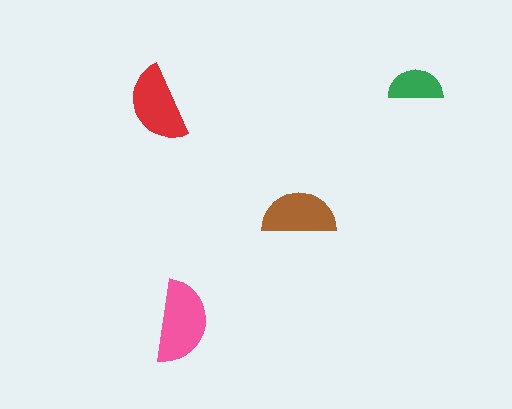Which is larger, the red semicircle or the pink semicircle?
The pink one.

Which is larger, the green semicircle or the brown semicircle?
The brown one.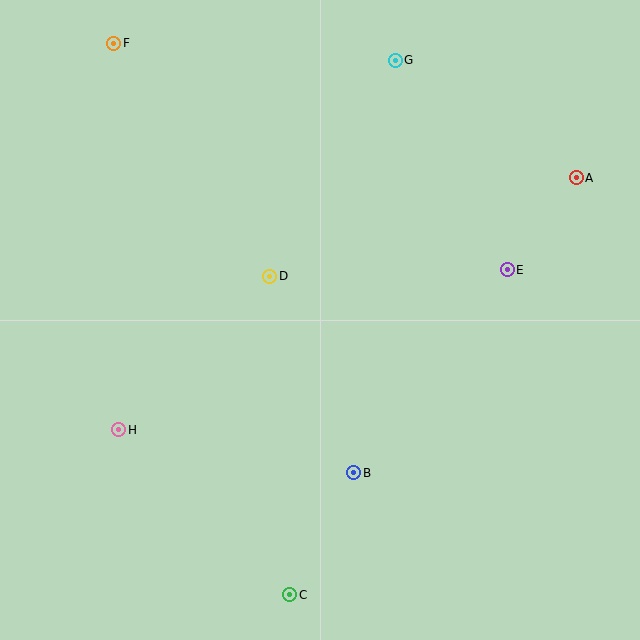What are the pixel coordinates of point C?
Point C is at (290, 595).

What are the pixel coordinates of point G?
Point G is at (395, 60).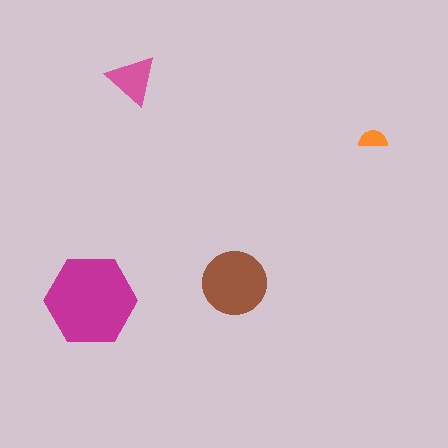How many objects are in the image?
There are 4 objects in the image.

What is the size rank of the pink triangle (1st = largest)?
3rd.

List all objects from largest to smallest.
The magenta hexagon, the brown circle, the pink triangle, the orange semicircle.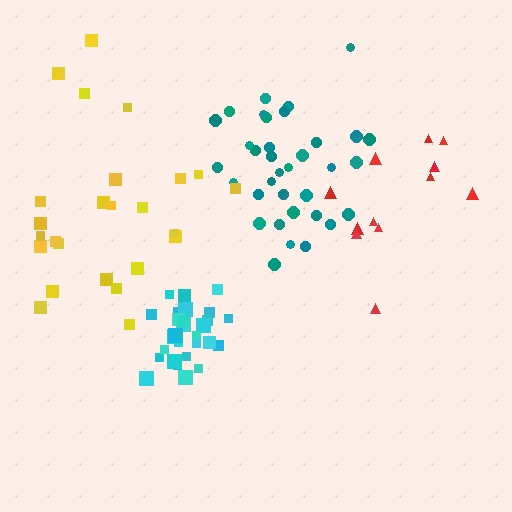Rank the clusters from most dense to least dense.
cyan, teal, yellow, red.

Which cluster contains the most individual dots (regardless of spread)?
Teal (35).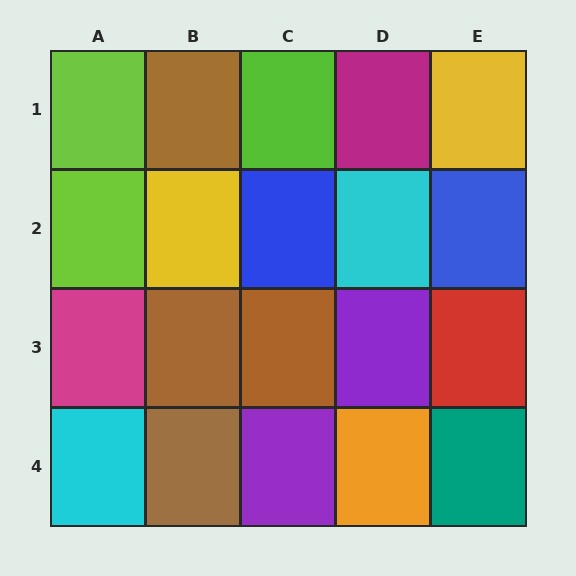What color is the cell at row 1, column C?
Lime.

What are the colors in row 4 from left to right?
Cyan, brown, purple, orange, teal.